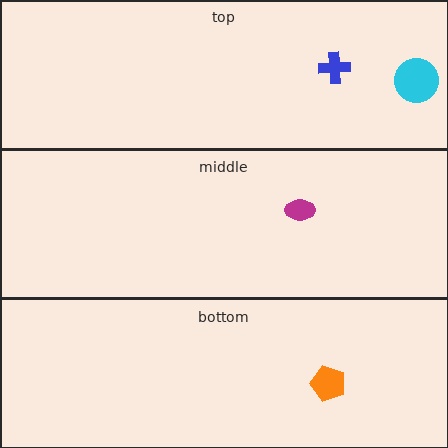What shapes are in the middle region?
The magenta ellipse.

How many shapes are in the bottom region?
1.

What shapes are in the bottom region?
The orange pentagon.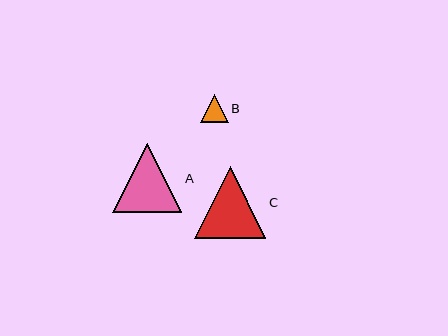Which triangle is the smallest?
Triangle B is the smallest with a size of approximately 28 pixels.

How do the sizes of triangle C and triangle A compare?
Triangle C and triangle A are approximately the same size.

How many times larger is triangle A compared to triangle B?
Triangle A is approximately 2.5 times the size of triangle B.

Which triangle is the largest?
Triangle C is the largest with a size of approximately 71 pixels.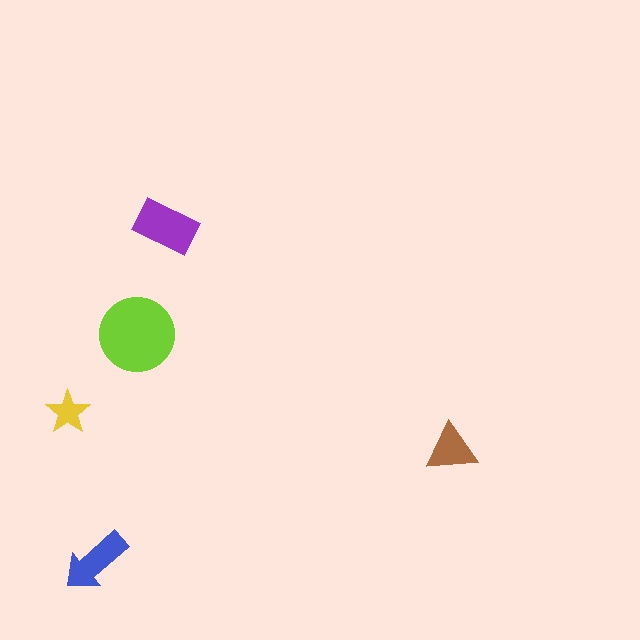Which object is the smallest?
The yellow star.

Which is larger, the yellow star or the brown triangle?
The brown triangle.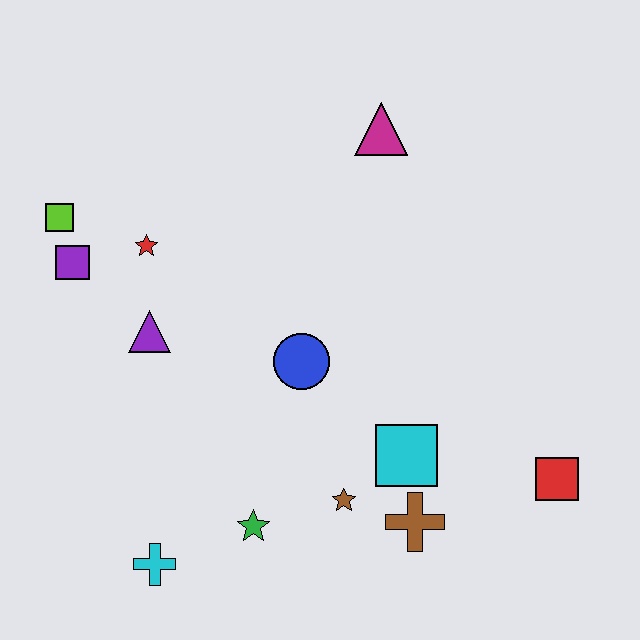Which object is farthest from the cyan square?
The lime square is farthest from the cyan square.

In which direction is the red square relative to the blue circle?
The red square is to the right of the blue circle.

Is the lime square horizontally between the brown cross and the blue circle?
No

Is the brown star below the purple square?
Yes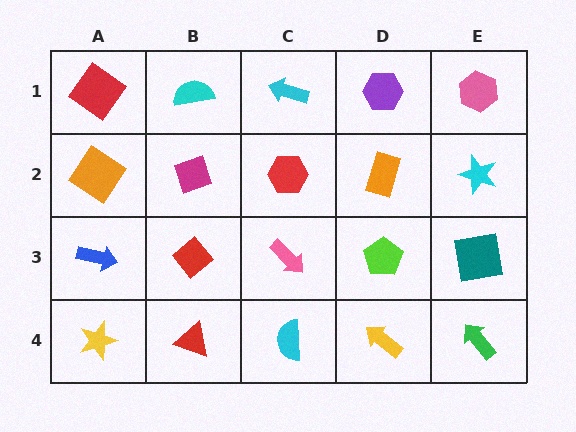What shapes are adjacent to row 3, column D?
An orange rectangle (row 2, column D), a yellow arrow (row 4, column D), a pink arrow (row 3, column C), a teal square (row 3, column E).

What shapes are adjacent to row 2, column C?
A cyan arrow (row 1, column C), a pink arrow (row 3, column C), a magenta diamond (row 2, column B), an orange rectangle (row 2, column D).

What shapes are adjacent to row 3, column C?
A red hexagon (row 2, column C), a cyan semicircle (row 4, column C), a red diamond (row 3, column B), a lime pentagon (row 3, column D).